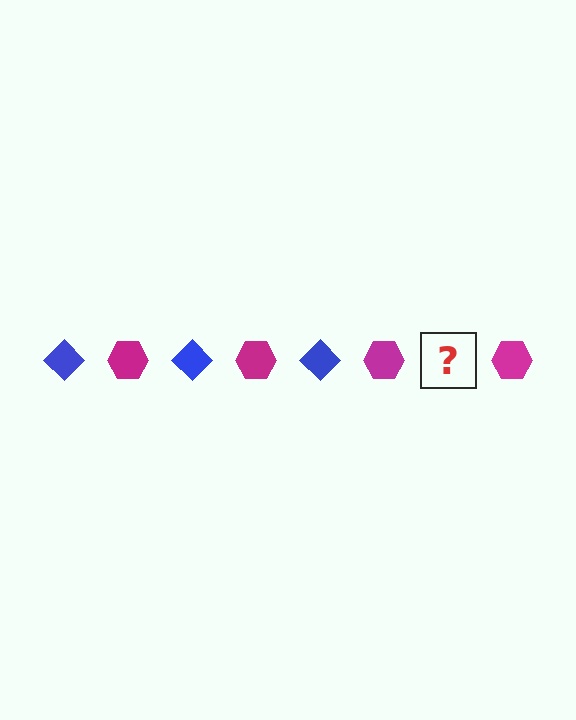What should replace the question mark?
The question mark should be replaced with a blue diamond.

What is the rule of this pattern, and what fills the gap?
The rule is that the pattern alternates between blue diamond and magenta hexagon. The gap should be filled with a blue diamond.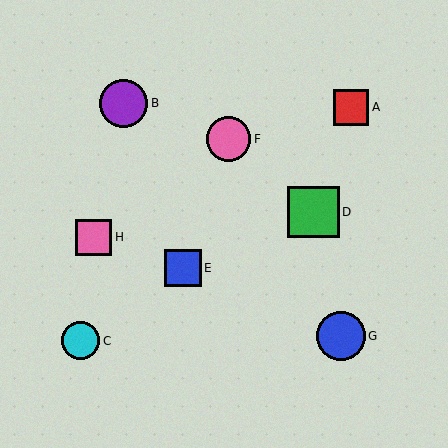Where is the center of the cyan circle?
The center of the cyan circle is at (81, 341).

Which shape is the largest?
The green square (labeled D) is the largest.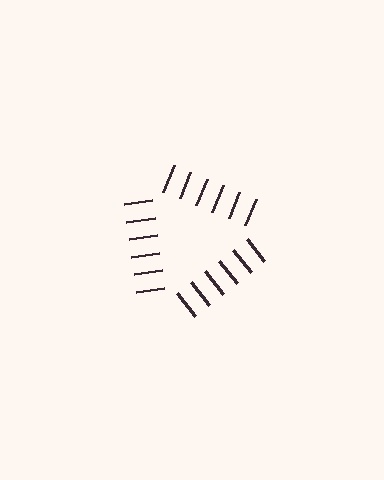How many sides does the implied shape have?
3 sides — the line-ends trace a triangle.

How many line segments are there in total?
18 — 6 along each of the 3 edges.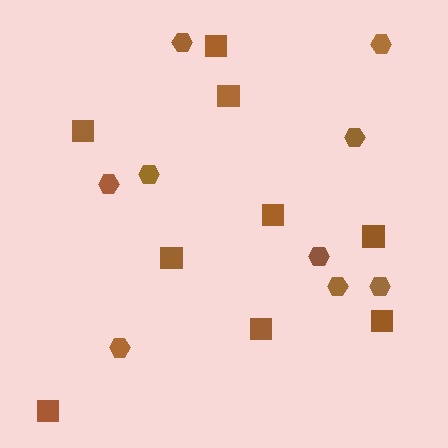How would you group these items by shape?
There are 2 groups: one group of squares (9) and one group of hexagons (9).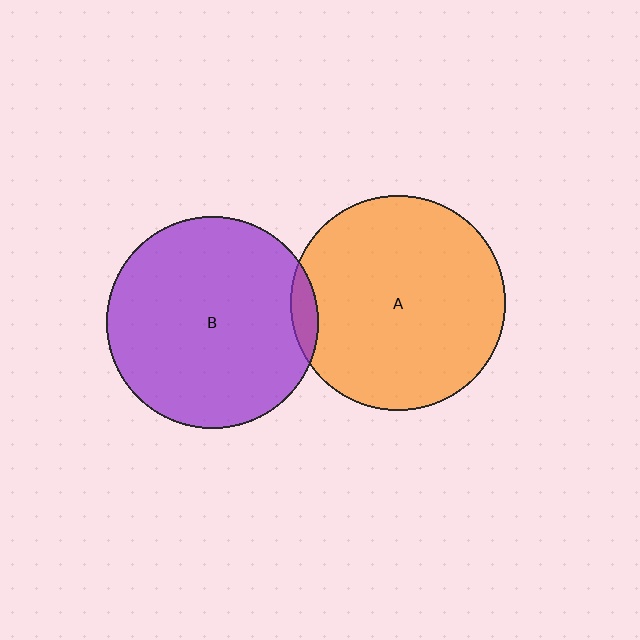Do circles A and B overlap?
Yes.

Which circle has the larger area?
Circle A (orange).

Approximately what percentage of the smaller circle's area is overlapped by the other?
Approximately 5%.